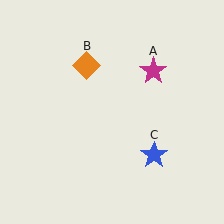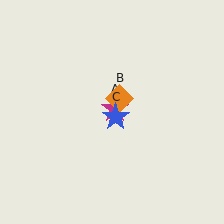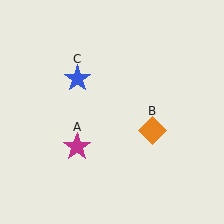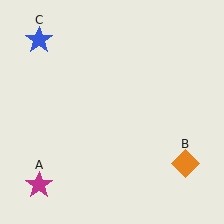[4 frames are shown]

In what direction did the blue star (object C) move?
The blue star (object C) moved up and to the left.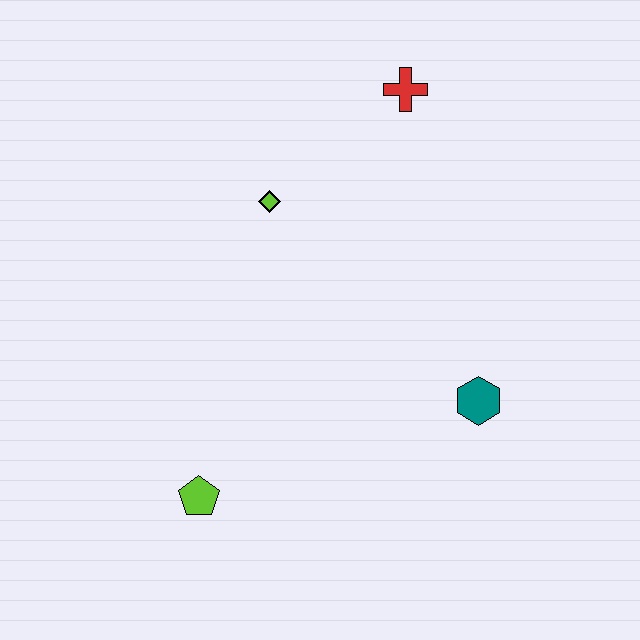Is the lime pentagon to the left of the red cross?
Yes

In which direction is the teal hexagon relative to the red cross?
The teal hexagon is below the red cross.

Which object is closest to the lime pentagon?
The teal hexagon is closest to the lime pentagon.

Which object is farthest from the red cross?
The lime pentagon is farthest from the red cross.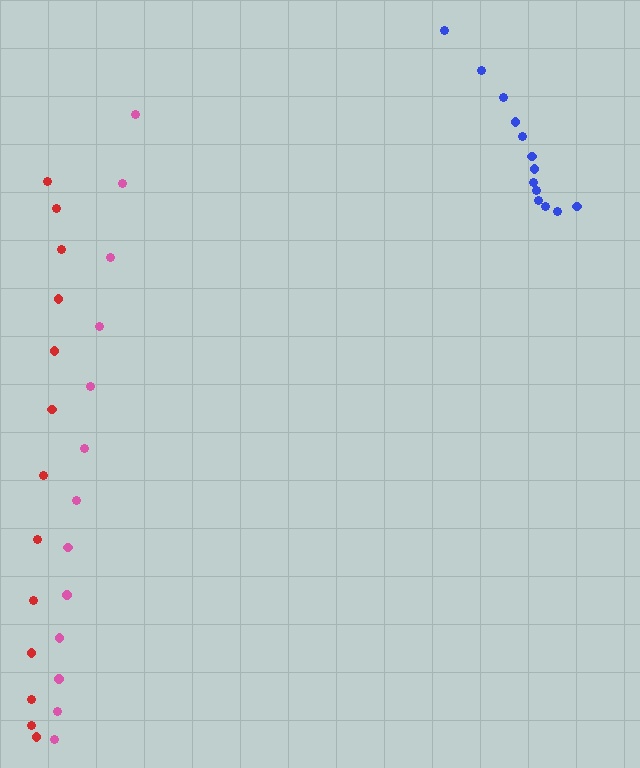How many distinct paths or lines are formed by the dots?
There are 3 distinct paths.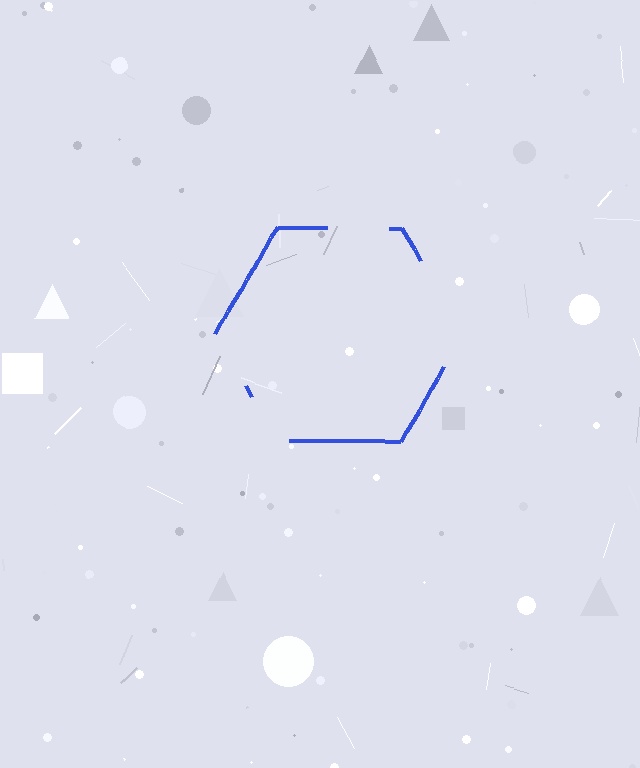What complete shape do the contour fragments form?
The contour fragments form a hexagon.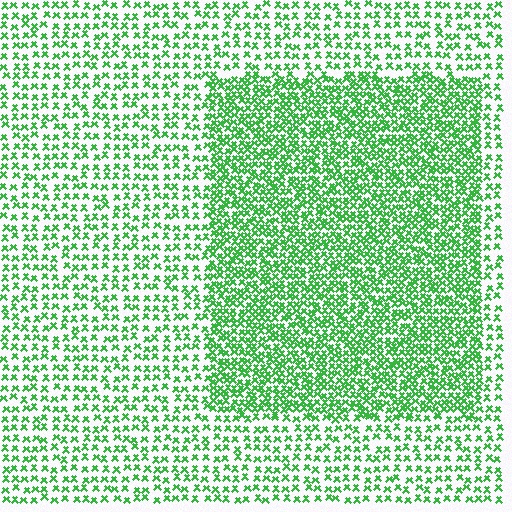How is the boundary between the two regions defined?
The boundary is defined by a change in element density (approximately 2.1x ratio). All elements are the same color, size, and shape.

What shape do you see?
I see a rectangle.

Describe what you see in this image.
The image contains small green elements arranged at two different densities. A rectangle-shaped region is visible where the elements are more densely packed than the surrounding area.